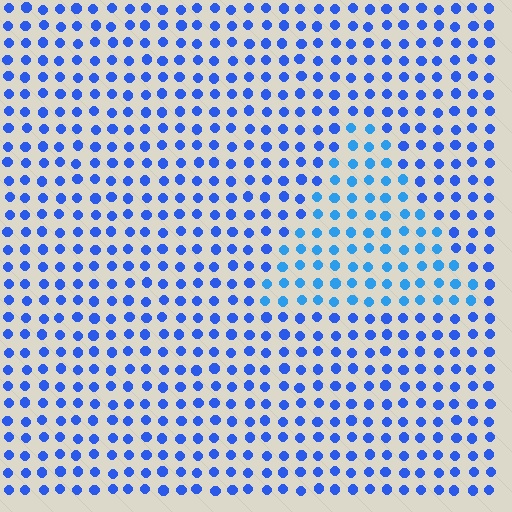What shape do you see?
I see a triangle.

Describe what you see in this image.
The image is filled with small blue elements in a uniform arrangement. A triangle-shaped region is visible where the elements are tinted to a slightly different hue, forming a subtle color boundary.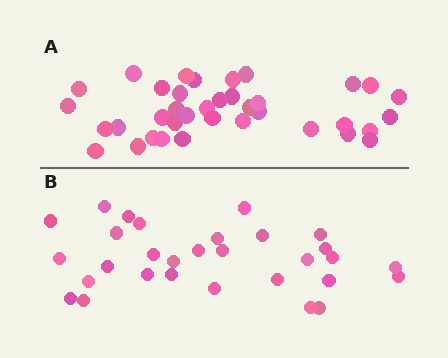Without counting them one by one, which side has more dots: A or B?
Region A (the top region) has more dots.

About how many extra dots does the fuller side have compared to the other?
Region A has roughly 8 or so more dots than region B.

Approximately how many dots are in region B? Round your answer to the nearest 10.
About 30 dots.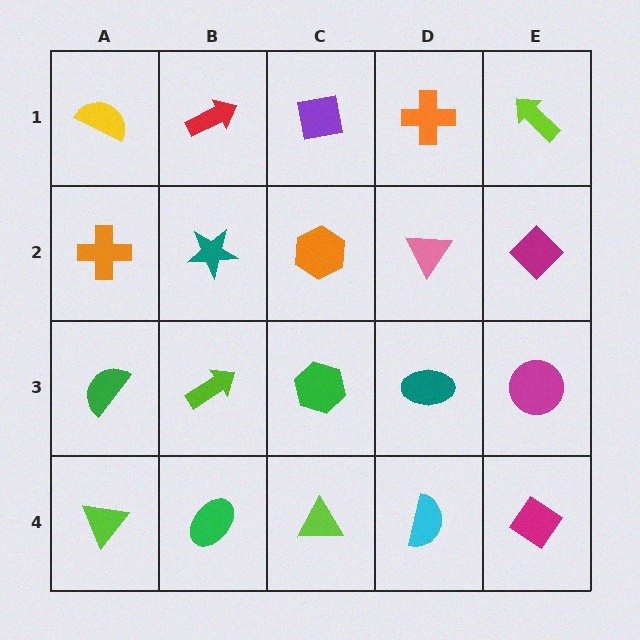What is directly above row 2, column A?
A yellow semicircle.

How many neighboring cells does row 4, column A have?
2.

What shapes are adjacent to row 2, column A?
A yellow semicircle (row 1, column A), a green semicircle (row 3, column A), a teal star (row 2, column B).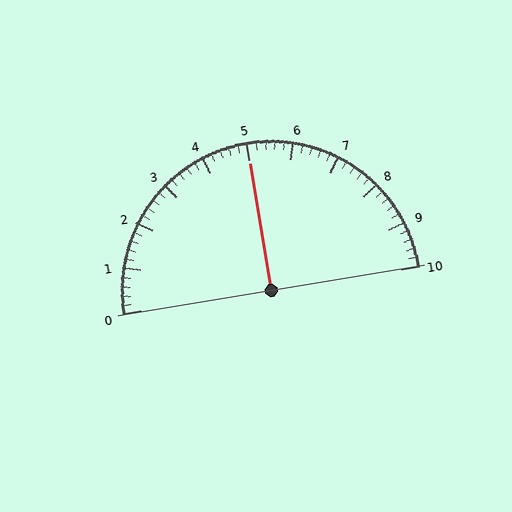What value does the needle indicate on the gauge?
The needle indicates approximately 5.0.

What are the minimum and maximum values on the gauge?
The gauge ranges from 0 to 10.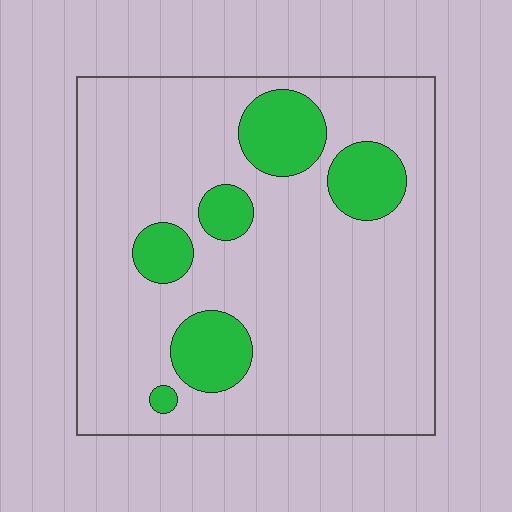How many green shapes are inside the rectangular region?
6.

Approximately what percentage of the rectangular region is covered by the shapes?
Approximately 20%.